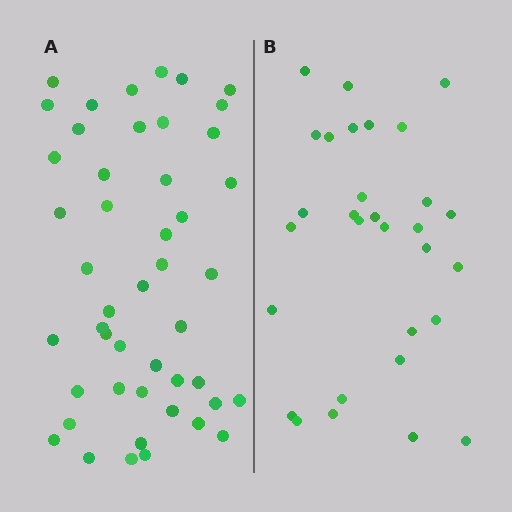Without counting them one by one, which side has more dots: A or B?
Region A (the left region) has more dots.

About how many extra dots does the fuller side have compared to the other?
Region A has approximately 15 more dots than region B.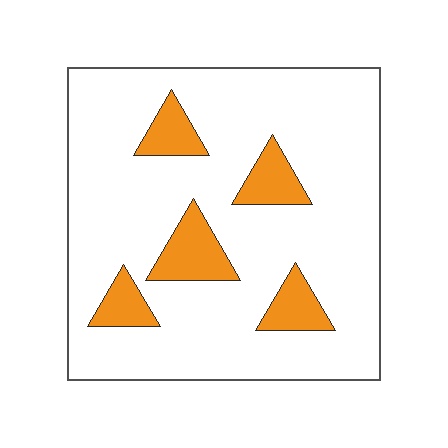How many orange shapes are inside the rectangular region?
5.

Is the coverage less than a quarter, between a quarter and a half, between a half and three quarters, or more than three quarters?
Less than a quarter.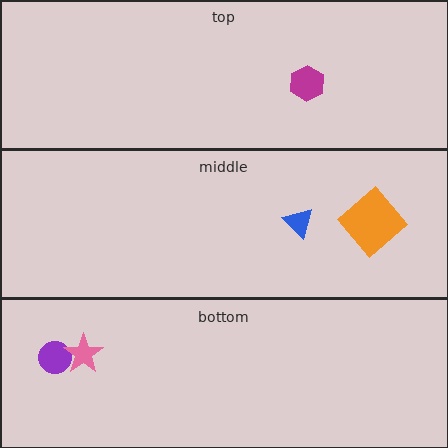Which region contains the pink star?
The bottom region.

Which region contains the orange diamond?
The middle region.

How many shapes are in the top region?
1.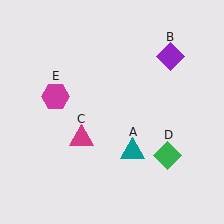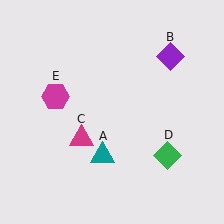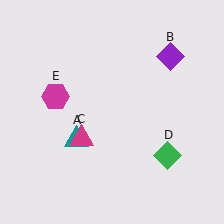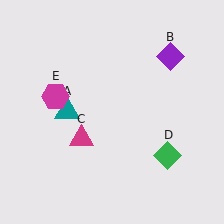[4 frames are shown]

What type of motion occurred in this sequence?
The teal triangle (object A) rotated clockwise around the center of the scene.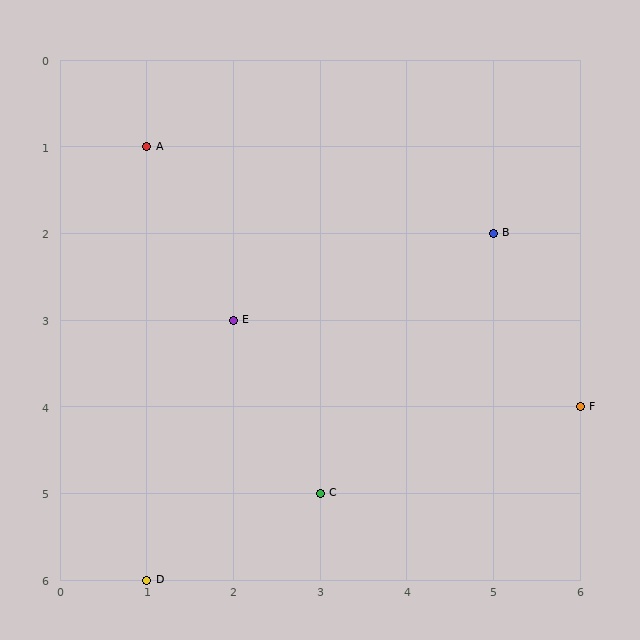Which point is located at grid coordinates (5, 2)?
Point B is at (5, 2).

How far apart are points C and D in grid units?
Points C and D are 2 columns and 1 row apart (about 2.2 grid units diagonally).